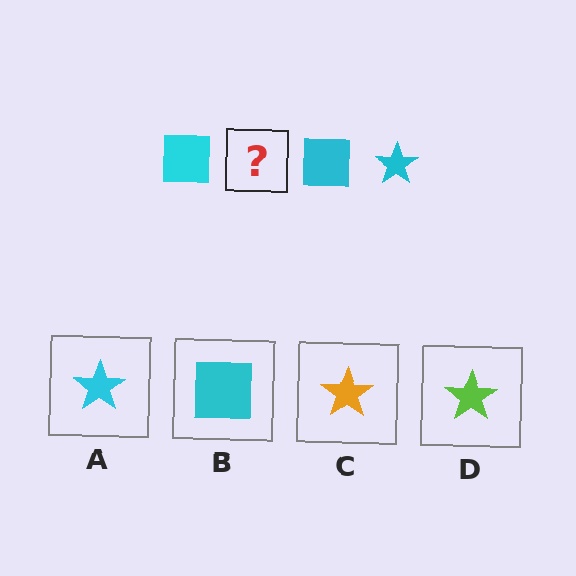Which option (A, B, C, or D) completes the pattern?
A.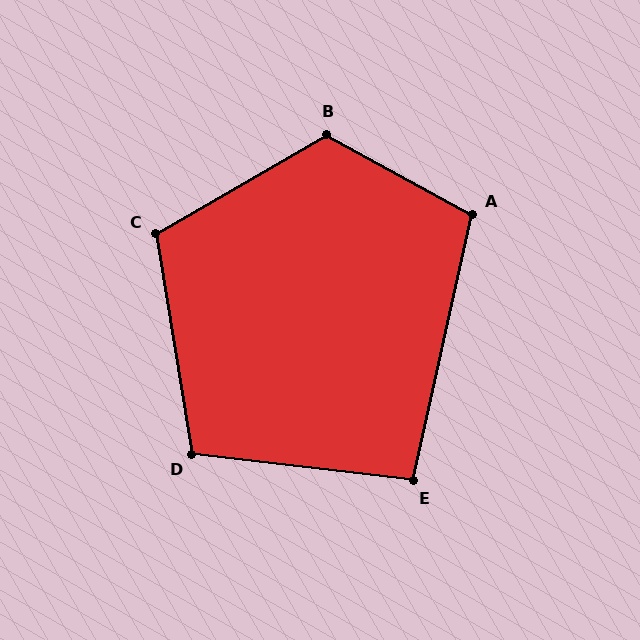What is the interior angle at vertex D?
Approximately 106 degrees (obtuse).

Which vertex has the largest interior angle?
B, at approximately 121 degrees.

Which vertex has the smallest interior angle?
E, at approximately 96 degrees.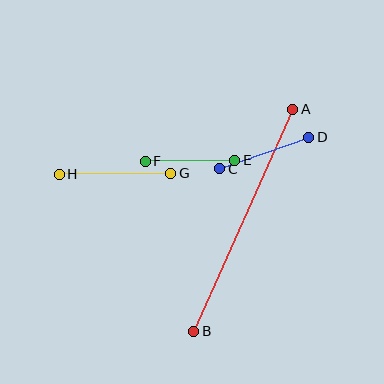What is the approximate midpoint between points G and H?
The midpoint is at approximately (115, 174) pixels.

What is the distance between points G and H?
The distance is approximately 112 pixels.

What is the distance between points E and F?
The distance is approximately 89 pixels.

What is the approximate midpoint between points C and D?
The midpoint is at approximately (264, 153) pixels.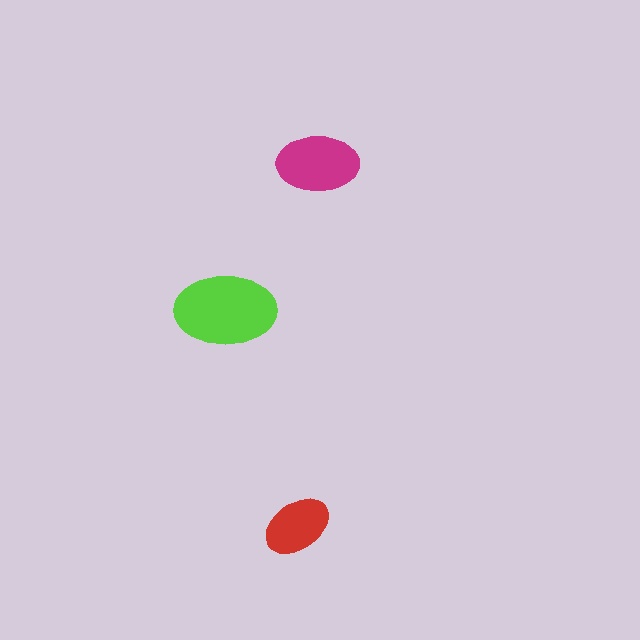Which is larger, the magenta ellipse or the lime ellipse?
The lime one.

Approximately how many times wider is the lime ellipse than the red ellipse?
About 1.5 times wider.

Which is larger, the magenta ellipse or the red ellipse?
The magenta one.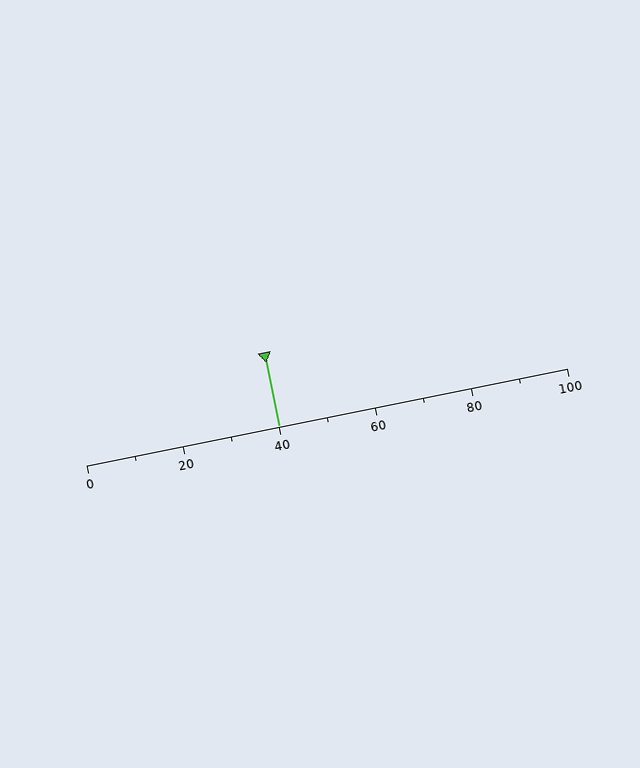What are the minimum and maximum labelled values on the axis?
The axis runs from 0 to 100.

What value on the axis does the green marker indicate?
The marker indicates approximately 40.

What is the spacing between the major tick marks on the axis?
The major ticks are spaced 20 apart.